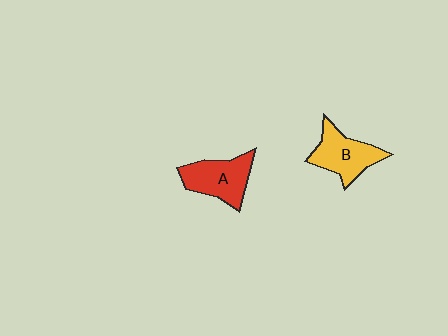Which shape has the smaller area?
Shape B (yellow).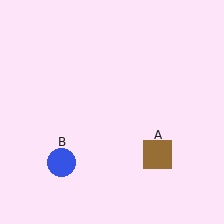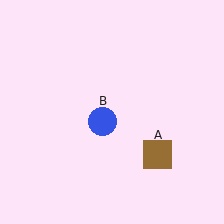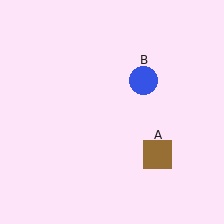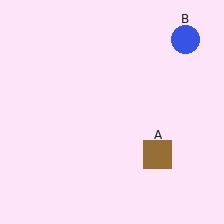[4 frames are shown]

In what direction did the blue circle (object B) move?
The blue circle (object B) moved up and to the right.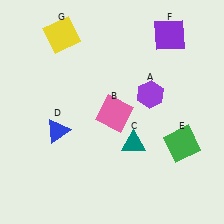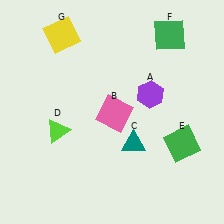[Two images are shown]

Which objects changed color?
D changed from blue to lime. F changed from purple to green.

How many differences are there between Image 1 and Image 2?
There are 2 differences between the two images.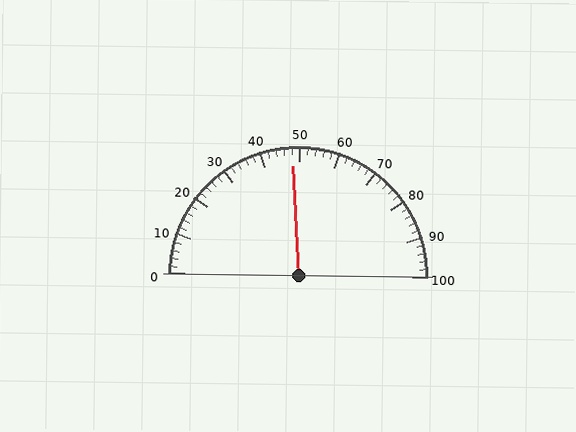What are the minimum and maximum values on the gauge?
The gauge ranges from 0 to 100.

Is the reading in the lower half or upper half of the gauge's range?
The reading is in the lower half of the range (0 to 100).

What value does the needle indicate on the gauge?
The needle indicates approximately 48.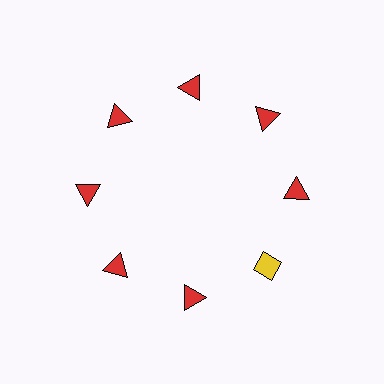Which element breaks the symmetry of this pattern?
The yellow diamond at roughly the 4 o'clock position breaks the symmetry. All other shapes are red triangles.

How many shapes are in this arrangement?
There are 8 shapes arranged in a ring pattern.